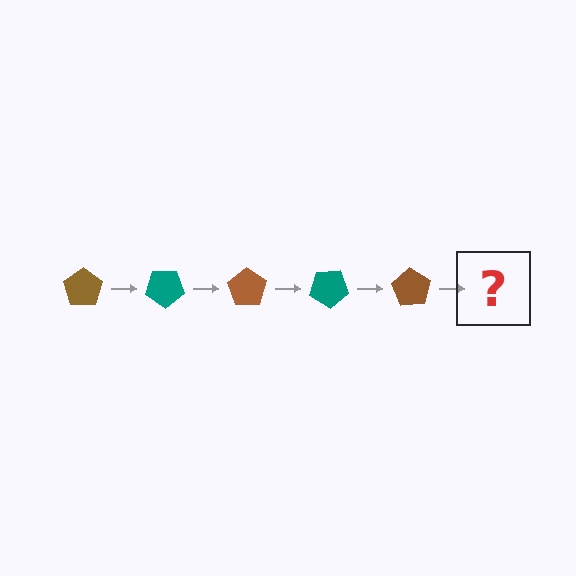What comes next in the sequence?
The next element should be a teal pentagon, rotated 175 degrees from the start.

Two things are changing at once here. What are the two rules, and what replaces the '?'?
The two rules are that it rotates 35 degrees each step and the color cycles through brown and teal. The '?' should be a teal pentagon, rotated 175 degrees from the start.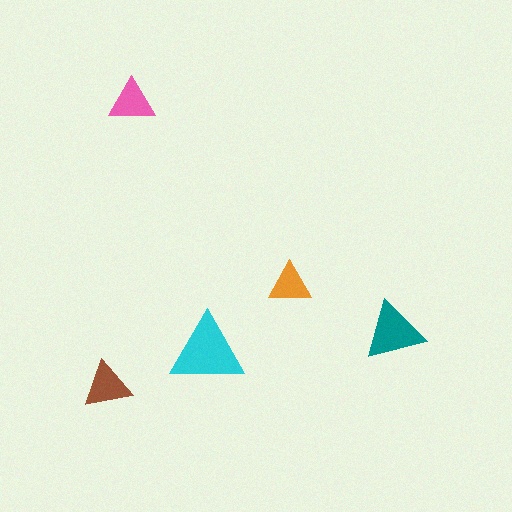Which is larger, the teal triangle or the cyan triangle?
The cyan one.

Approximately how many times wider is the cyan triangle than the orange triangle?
About 1.5 times wider.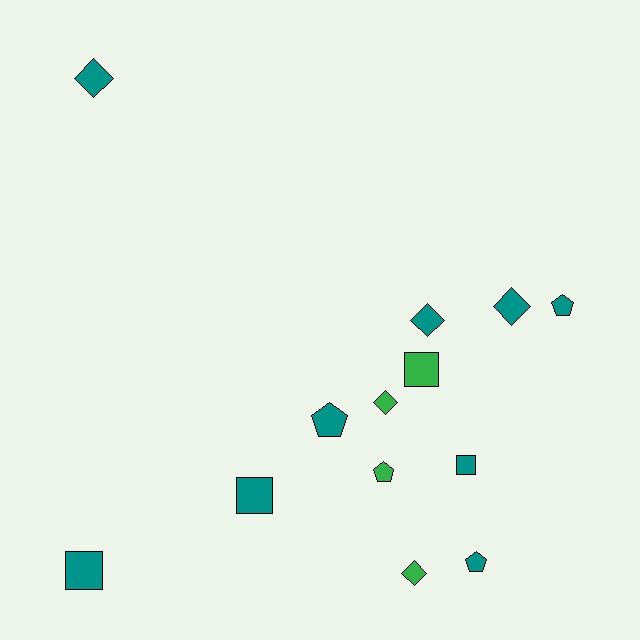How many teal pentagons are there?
There are 3 teal pentagons.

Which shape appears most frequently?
Diamond, with 5 objects.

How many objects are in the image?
There are 13 objects.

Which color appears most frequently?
Teal, with 9 objects.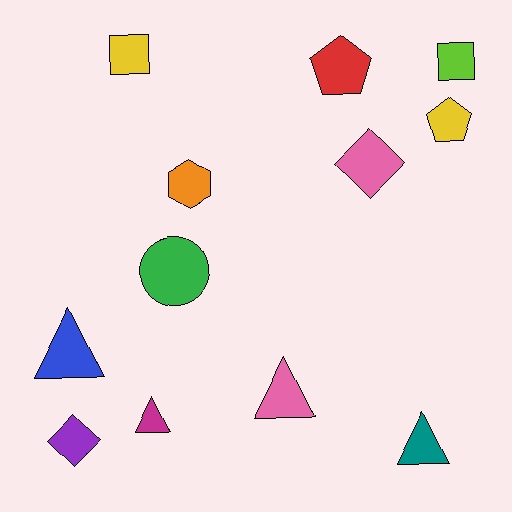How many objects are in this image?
There are 12 objects.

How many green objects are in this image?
There is 1 green object.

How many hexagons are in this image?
There is 1 hexagon.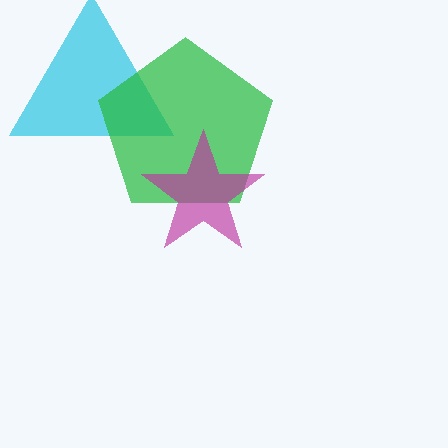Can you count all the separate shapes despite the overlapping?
Yes, there are 3 separate shapes.